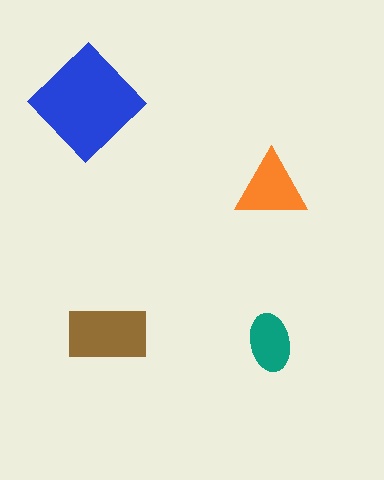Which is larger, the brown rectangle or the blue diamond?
The blue diamond.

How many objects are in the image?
There are 4 objects in the image.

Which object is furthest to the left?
The blue diamond is leftmost.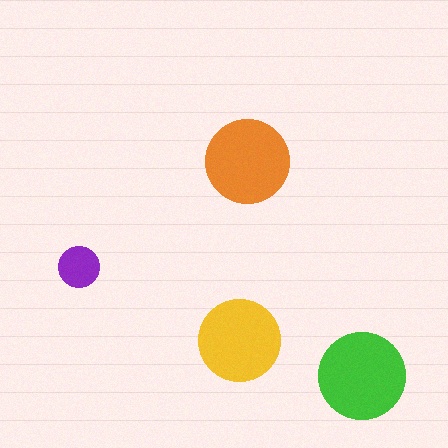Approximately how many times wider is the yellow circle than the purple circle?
About 2 times wider.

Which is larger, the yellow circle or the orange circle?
The orange one.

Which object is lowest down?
The green circle is bottommost.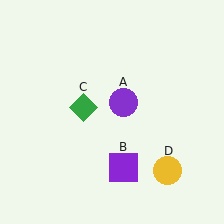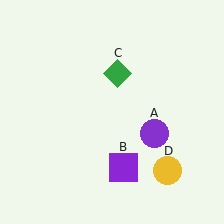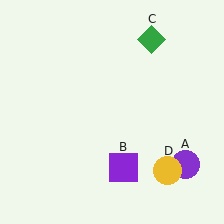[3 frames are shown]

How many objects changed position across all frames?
2 objects changed position: purple circle (object A), green diamond (object C).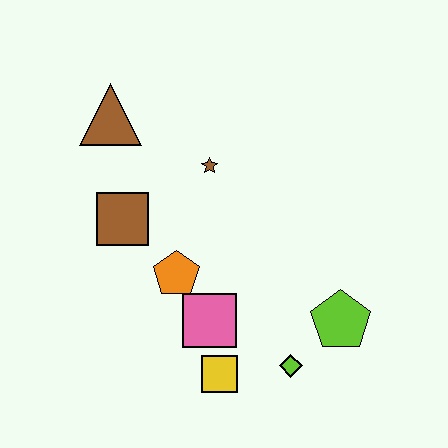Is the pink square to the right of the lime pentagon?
No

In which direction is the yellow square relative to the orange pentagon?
The yellow square is below the orange pentagon.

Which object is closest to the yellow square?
The pink square is closest to the yellow square.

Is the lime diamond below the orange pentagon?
Yes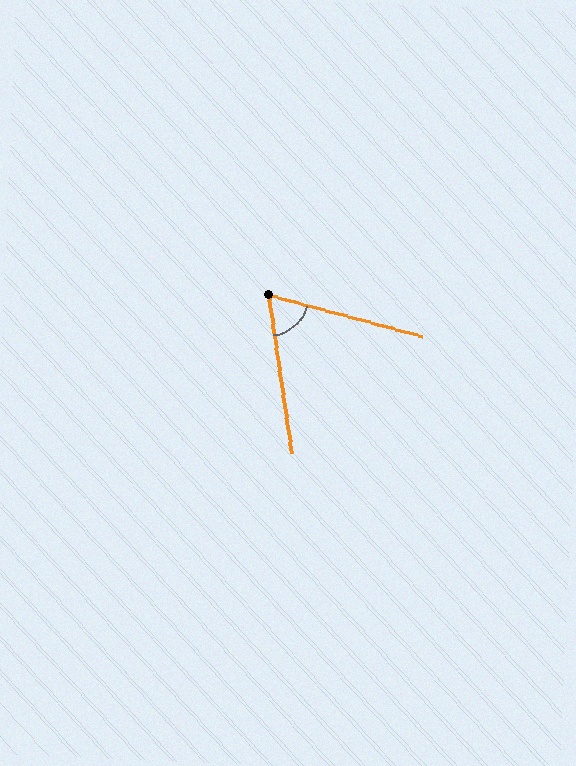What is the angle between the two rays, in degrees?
Approximately 66 degrees.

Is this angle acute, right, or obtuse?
It is acute.